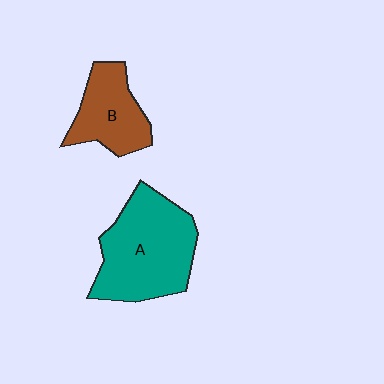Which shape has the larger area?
Shape A (teal).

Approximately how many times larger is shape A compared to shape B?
Approximately 1.7 times.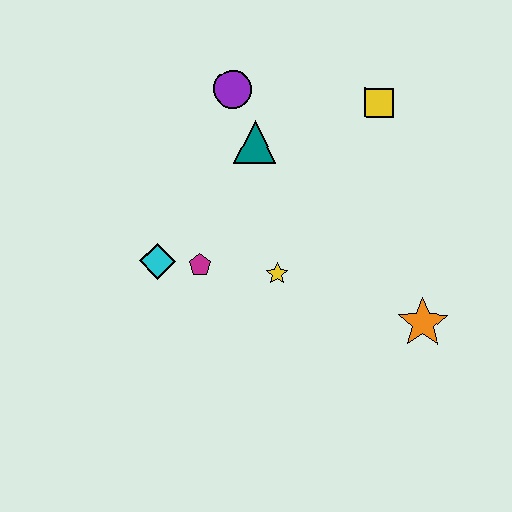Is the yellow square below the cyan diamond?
No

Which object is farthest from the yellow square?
The cyan diamond is farthest from the yellow square.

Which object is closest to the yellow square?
The teal triangle is closest to the yellow square.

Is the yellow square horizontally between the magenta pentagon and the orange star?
Yes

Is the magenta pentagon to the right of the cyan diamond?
Yes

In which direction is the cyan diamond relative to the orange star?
The cyan diamond is to the left of the orange star.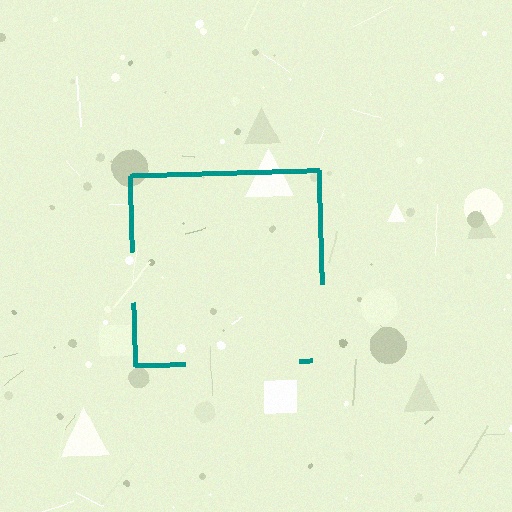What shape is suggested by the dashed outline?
The dashed outline suggests a square.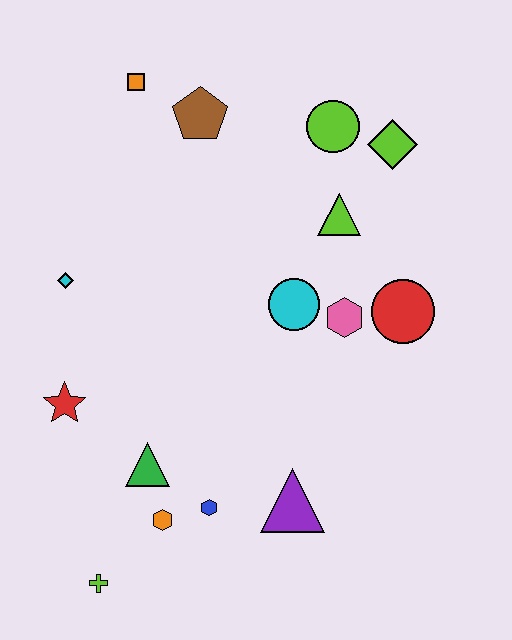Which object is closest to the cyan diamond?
The red star is closest to the cyan diamond.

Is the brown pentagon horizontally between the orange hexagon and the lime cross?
No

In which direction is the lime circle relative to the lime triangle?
The lime circle is above the lime triangle.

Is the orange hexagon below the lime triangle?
Yes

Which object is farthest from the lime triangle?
The lime cross is farthest from the lime triangle.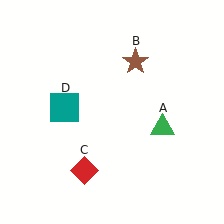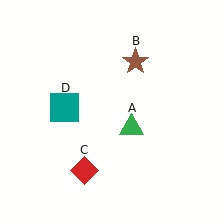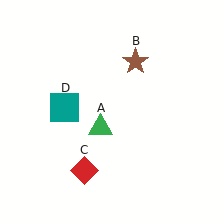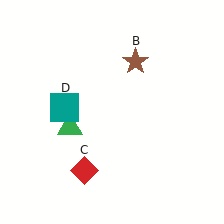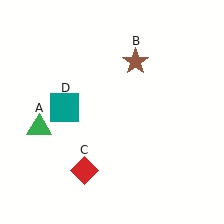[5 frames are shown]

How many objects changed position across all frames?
1 object changed position: green triangle (object A).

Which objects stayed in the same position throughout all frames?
Brown star (object B) and red diamond (object C) and teal square (object D) remained stationary.